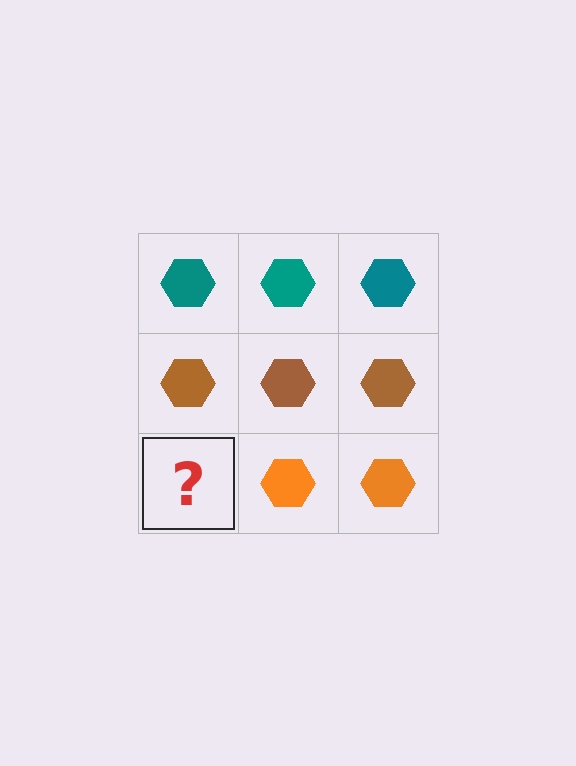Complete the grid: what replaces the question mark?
The question mark should be replaced with an orange hexagon.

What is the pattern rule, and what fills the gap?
The rule is that each row has a consistent color. The gap should be filled with an orange hexagon.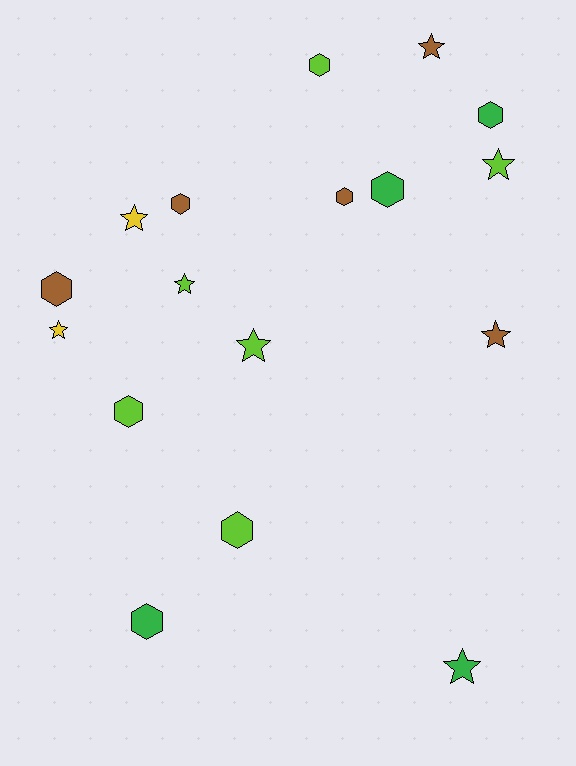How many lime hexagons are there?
There are 3 lime hexagons.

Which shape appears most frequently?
Hexagon, with 9 objects.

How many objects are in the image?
There are 17 objects.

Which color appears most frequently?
Lime, with 6 objects.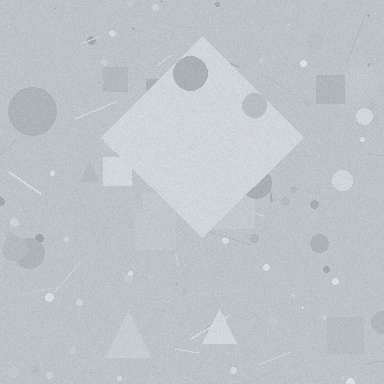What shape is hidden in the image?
A diamond is hidden in the image.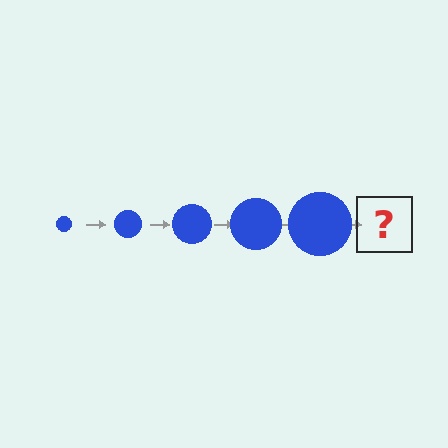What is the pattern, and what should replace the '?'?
The pattern is that the circle gets progressively larger each step. The '?' should be a blue circle, larger than the previous one.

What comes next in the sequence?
The next element should be a blue circle, larger than the previous one.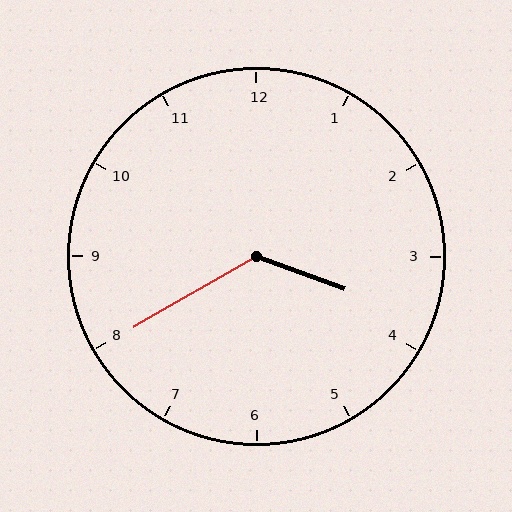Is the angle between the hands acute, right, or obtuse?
It is obtuse.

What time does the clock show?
3:40.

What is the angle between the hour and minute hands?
Approximately 130 degrees.